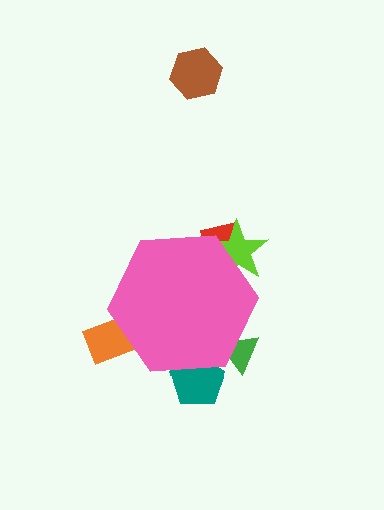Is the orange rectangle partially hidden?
Yes, the orange rectangle is partially hidden behind the pink hexagon.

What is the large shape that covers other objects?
A pink hexagon.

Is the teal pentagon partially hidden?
Yes, the teal pentagon is partially hidden behind the pink hexagon.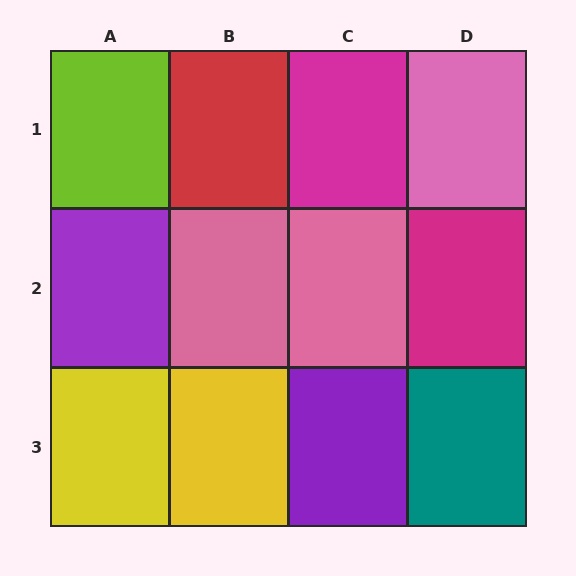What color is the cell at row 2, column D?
Magenta.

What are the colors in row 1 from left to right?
Lime, red, magenta, pink.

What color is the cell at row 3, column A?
Yellow.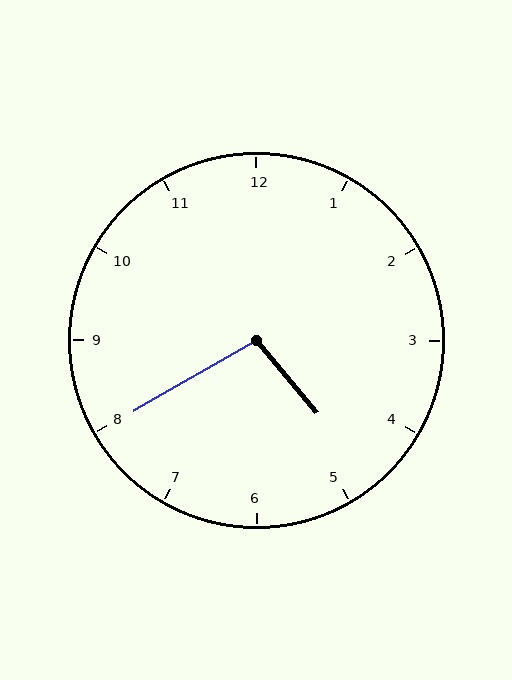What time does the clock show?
4:40.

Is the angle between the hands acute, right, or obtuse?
It is obtuse.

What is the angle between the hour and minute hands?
Approximately 100 degrees.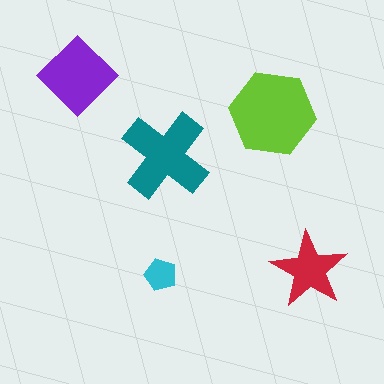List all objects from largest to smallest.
The lime hexagon, the teal cross, the purple diamond, the red star, the cyan pentagon.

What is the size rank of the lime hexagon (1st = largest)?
1st.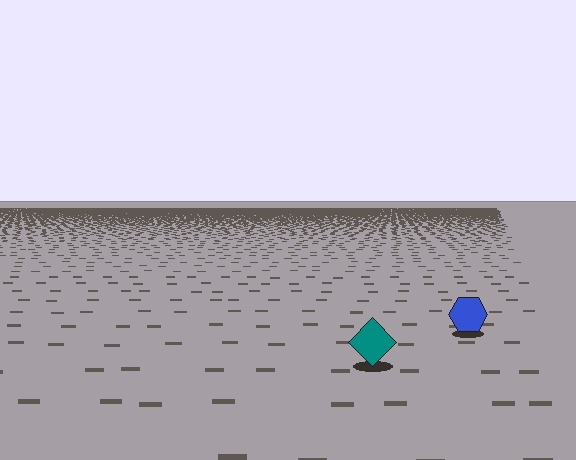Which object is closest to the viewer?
The teal diamond is closest. The texture marks near it are larger and more spread out.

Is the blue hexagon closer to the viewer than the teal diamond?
No. The teal diamond is closer — you can tell from the texture gradient: the ground texture is coarser near it.